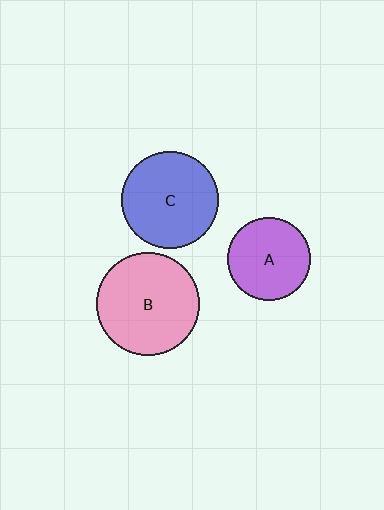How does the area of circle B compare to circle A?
Approximately 1.6 times.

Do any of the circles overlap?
No, none of the circles overlap.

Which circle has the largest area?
Circle B (pink).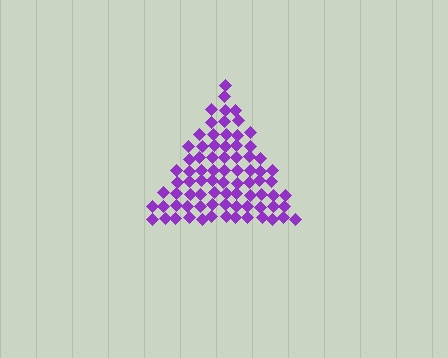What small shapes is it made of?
It is made of small diamonds.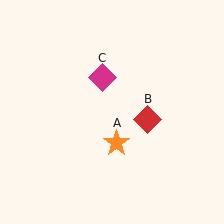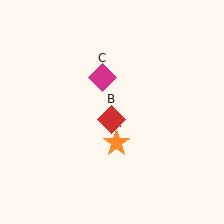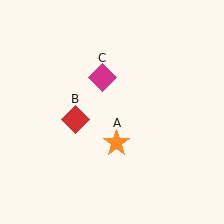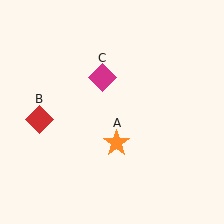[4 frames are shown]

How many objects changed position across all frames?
1 object changed position: red diamond (object B).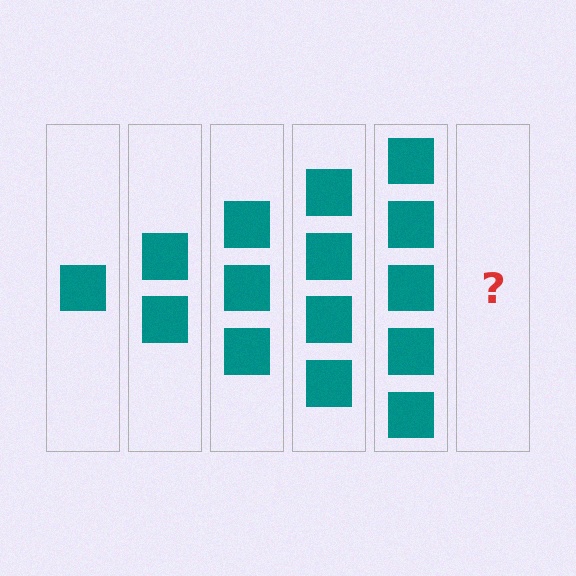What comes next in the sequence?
The next element should be 6 squares.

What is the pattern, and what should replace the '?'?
The pattern is that each step adds one more square. The '?' should be 6 squares.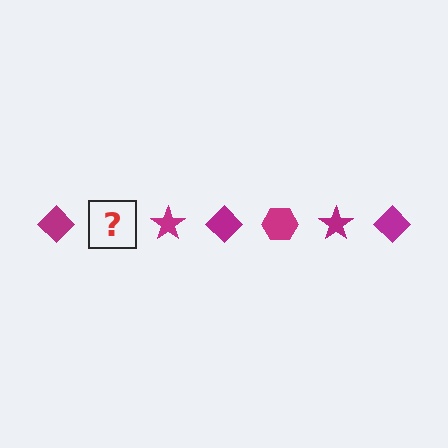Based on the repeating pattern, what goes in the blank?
The blank should be a magenta hexagon.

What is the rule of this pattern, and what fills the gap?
The rule is that the pattern cycles through diamond, hexagon, star shapes in magenta. The gap should be filled with a magenta hexagon.